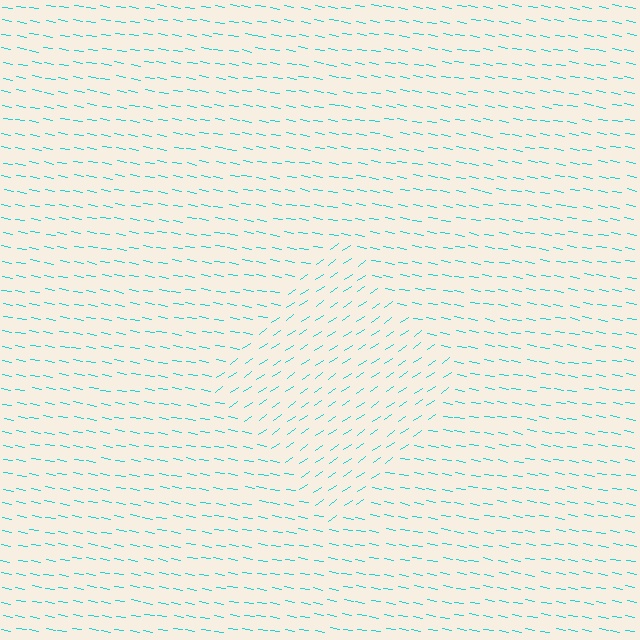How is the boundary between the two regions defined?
The boundary is defined purely by a change in line orientation (approximately 45 degrees difference). All lines are the same color and thickness.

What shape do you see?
I see a diamond.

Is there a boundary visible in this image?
Yes, there is a texture boundary formed by a change in line orientation.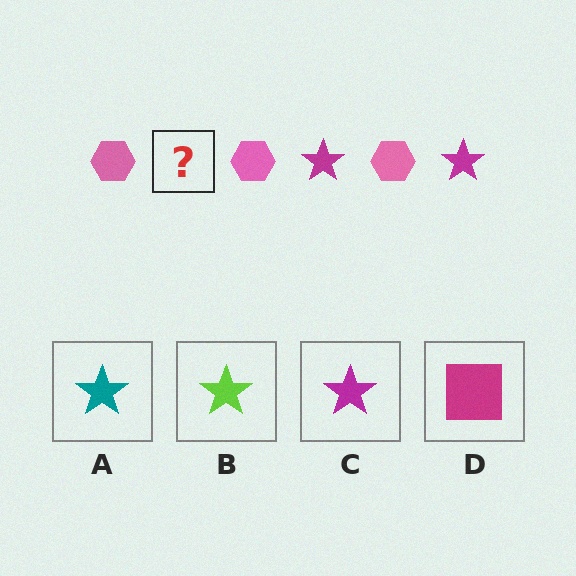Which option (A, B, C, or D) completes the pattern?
C.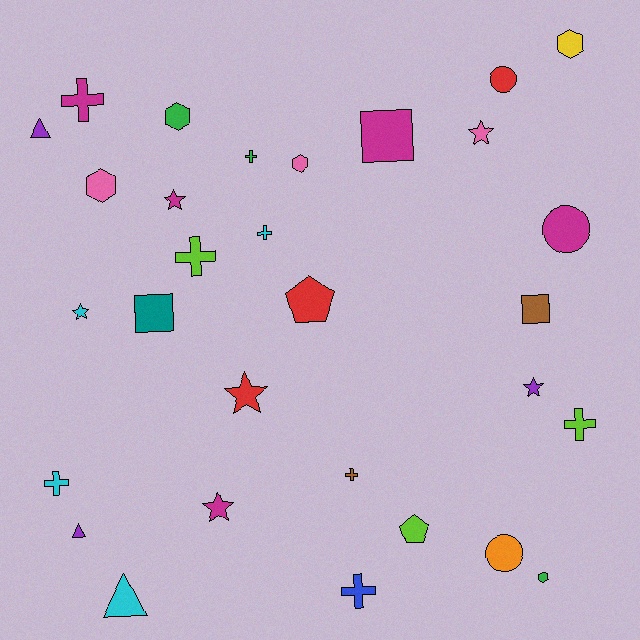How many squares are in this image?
There are 3 squares.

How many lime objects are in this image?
There are 3 lime objects.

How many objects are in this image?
There are 30 objects.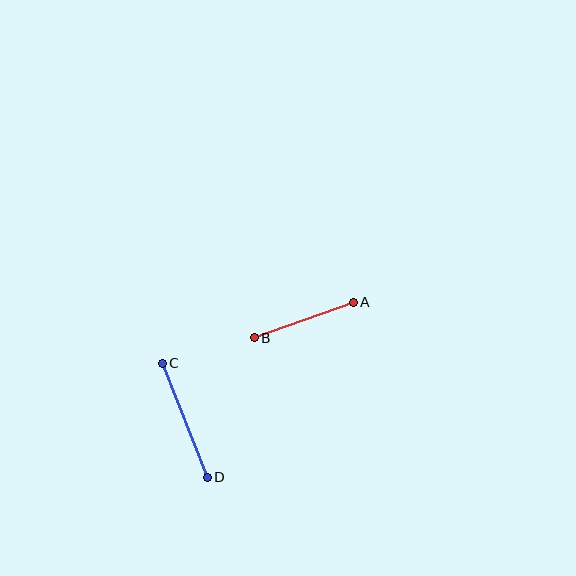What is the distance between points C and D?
The distance is approximately 122 pixels.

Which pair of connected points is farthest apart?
Points C and D are farthest apart.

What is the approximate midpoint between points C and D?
The midpoint is at approximately (185, 420) pixels.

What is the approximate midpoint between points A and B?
The midpoint is at approximately (304, 320) pixels.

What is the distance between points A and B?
The distance is approximately 105 pixels.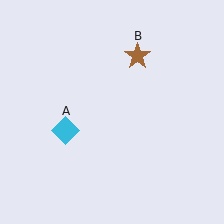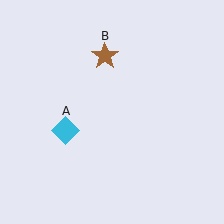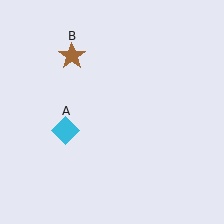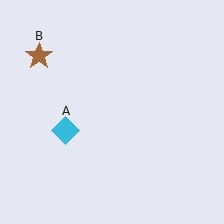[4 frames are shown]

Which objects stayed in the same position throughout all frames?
Cyan diamond (object A) remained stationary.